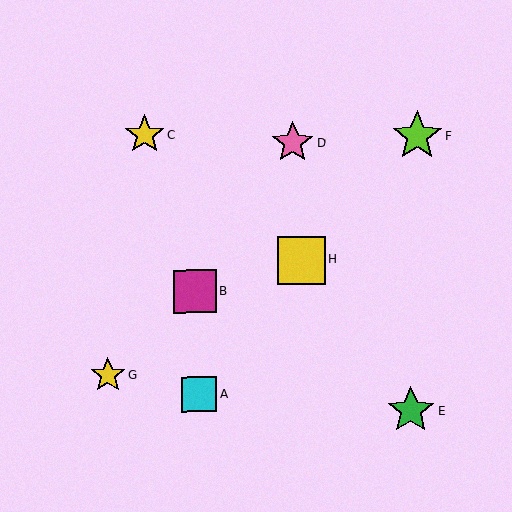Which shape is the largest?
The lime star (labeled F) is the largest.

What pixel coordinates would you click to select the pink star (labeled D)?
Click at (293, 142) to select the pink star D.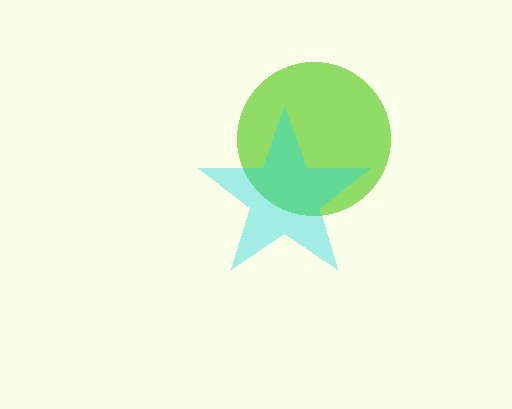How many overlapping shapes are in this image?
There are 2 overlapping shapes in the image.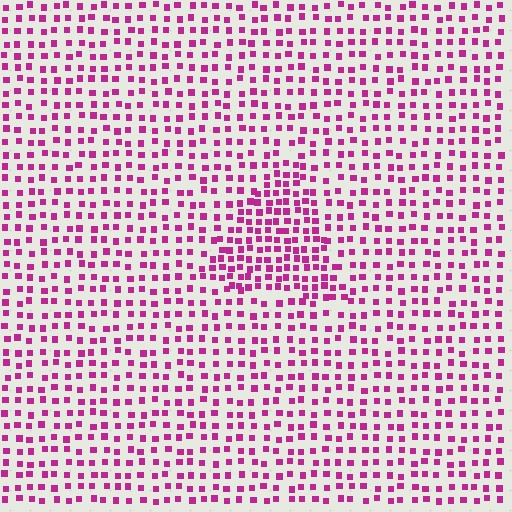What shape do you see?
I see a triangle.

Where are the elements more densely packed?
The elements are more densely packed inside the triangle boundary.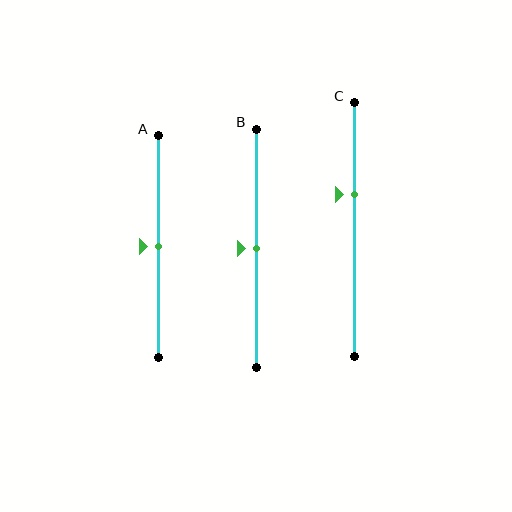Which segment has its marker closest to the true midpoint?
Segment A has its marker closest to the true midpoint.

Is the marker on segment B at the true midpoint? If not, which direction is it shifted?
Yes, the marker on segment B is at the true midpoint.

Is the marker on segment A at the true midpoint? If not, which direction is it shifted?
Yes, the marker on segment A is at the true midpoint.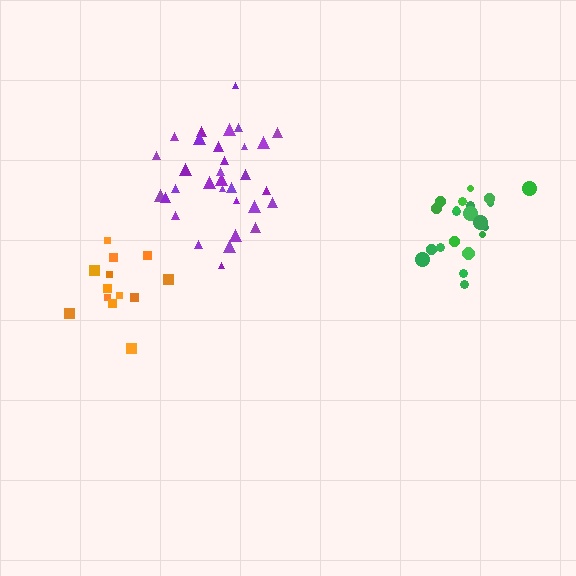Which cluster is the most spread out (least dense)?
Orange.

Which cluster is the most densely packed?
Green.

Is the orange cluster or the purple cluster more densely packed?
Purple.